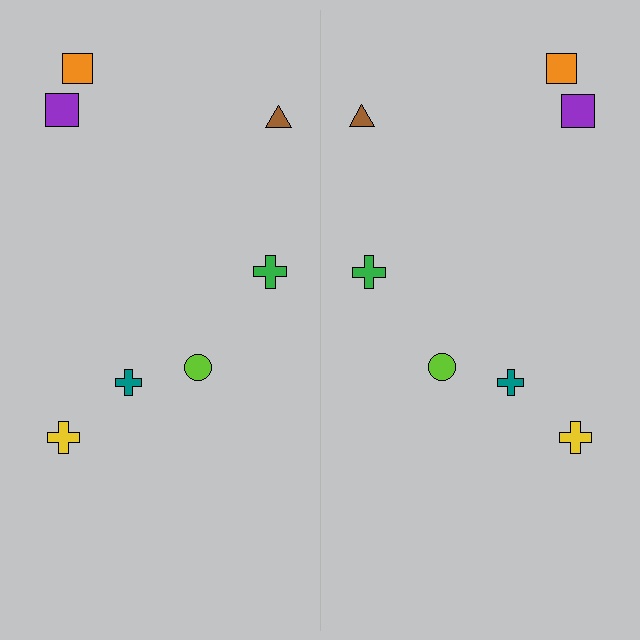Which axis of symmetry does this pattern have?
The pattern has a vertical axis of symmetry running through the center of the image.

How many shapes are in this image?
There are 14 shapes in this image.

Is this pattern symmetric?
Yes, this pattern has bilateral (reflection) symmetry.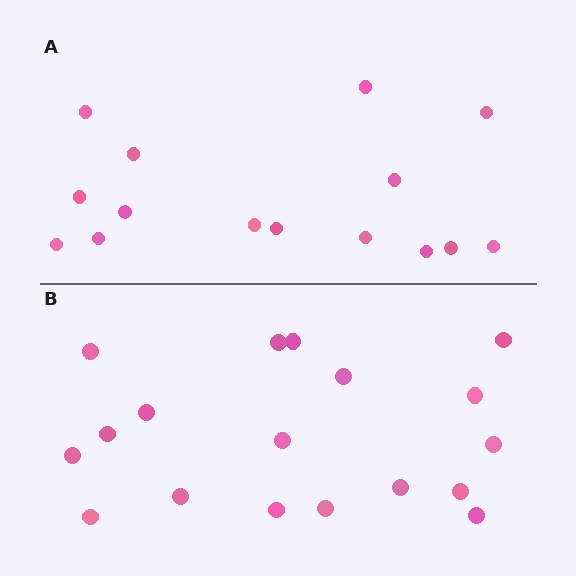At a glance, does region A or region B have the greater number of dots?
Region B (the bottom region) has more dots.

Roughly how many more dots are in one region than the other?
Region B has just a few more — roughly 2 or 3 more dots than region A.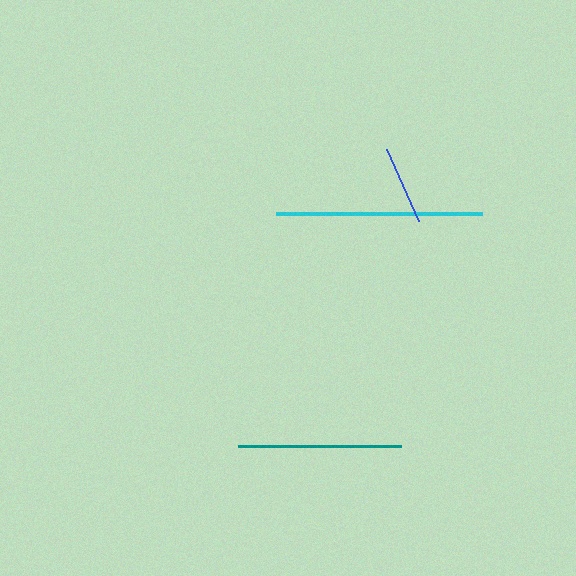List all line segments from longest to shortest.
From longest to shortest: cyan, teal, blue.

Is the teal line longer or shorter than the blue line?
The teal line is longer than the blue line.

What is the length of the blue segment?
The blue segment is approximately 79 pixels long.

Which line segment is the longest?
The cyan line is the longest at approximately 206 pixels.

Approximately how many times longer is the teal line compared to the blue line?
The teal line is approximately 2.1 times the length of the blue line.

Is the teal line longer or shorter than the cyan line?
The cyan line is longer than the teal line.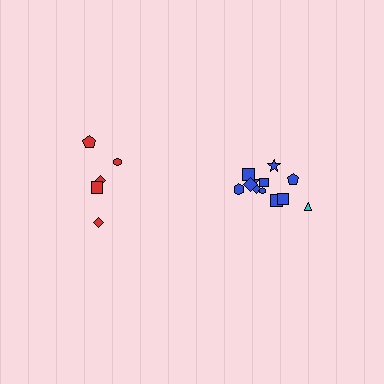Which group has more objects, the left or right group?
The right group.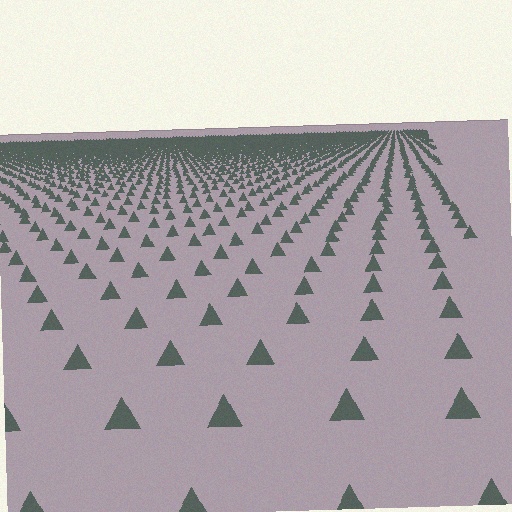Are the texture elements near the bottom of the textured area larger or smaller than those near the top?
Larger. Near the bottom, elements are closer to the viewer and appear at a bigger on-screen size.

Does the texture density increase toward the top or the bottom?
Density increases toward the top.